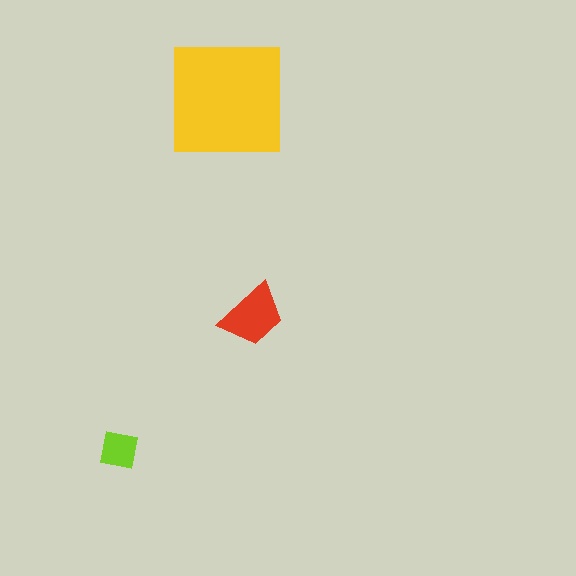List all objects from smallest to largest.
The lime square, the red trapezoid, the yellow square.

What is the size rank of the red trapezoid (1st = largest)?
2nd.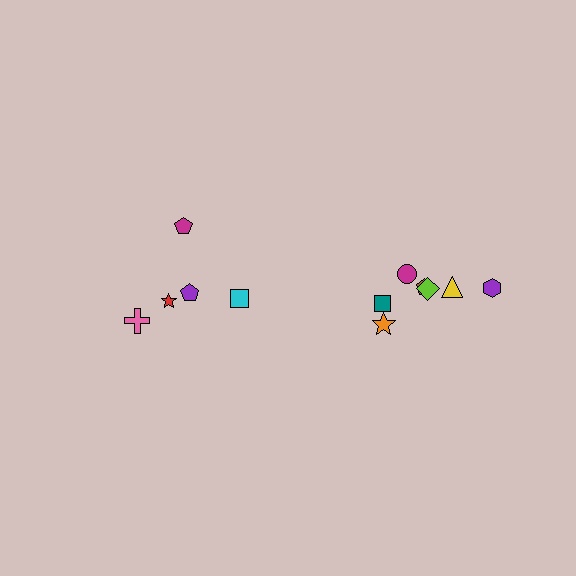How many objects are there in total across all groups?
There are 12 objects.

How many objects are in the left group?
There are 5 objects.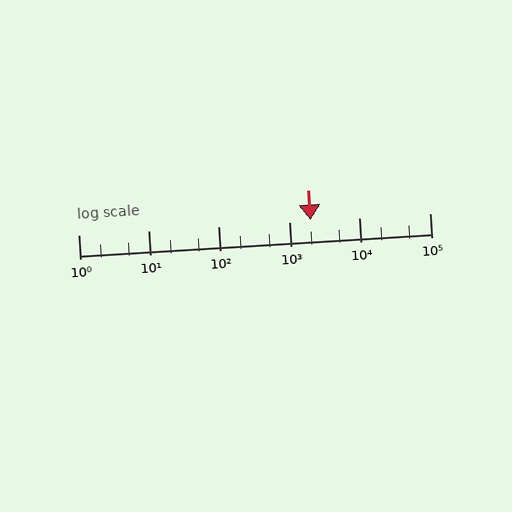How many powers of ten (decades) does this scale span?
The scale spans 5 decades, from 1 to 100000.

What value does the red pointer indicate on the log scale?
The pointer indicates approximately 2000.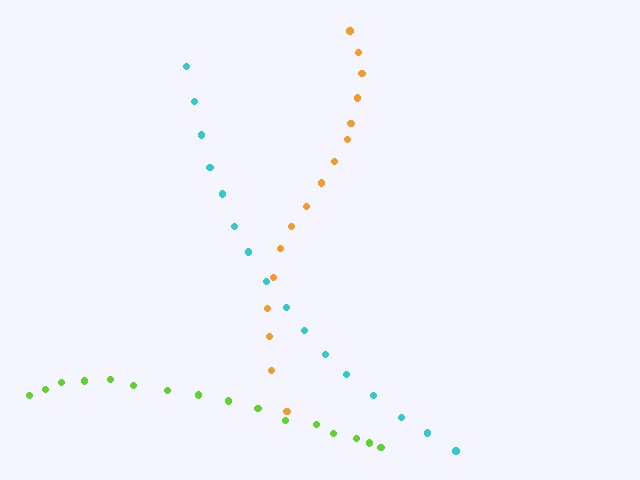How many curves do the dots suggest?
There are 3 distinct paths.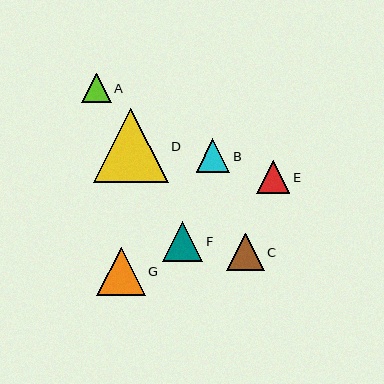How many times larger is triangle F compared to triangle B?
Triangle F is approximately 1.2 times the size of triangle B.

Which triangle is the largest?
Triangle D is the largest with a size of approximately 75 pixels.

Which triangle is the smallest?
Triangle A is the smallest with a size of approximately 29 pixels.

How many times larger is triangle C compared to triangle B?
Triangle C is approximately 1.1 times the size of triangle B.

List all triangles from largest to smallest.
From largest to smallest: D, G, F, C, B, E, A.